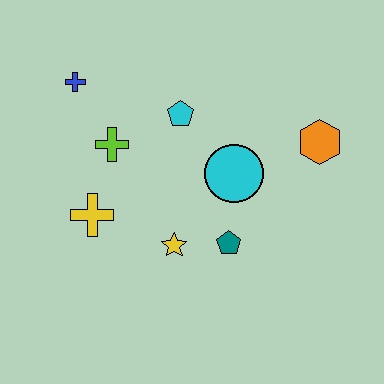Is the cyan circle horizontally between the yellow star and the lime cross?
No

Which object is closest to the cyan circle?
The teal pentagon is closest to the cyan circle.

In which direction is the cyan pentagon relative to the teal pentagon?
The cyan pentagon is above the teal pentagon.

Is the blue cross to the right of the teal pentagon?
No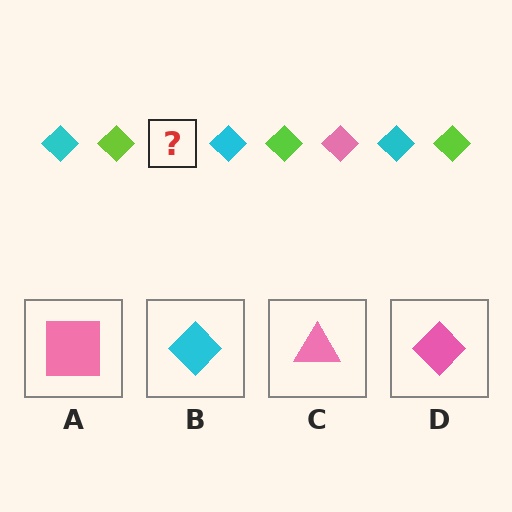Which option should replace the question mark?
Option D.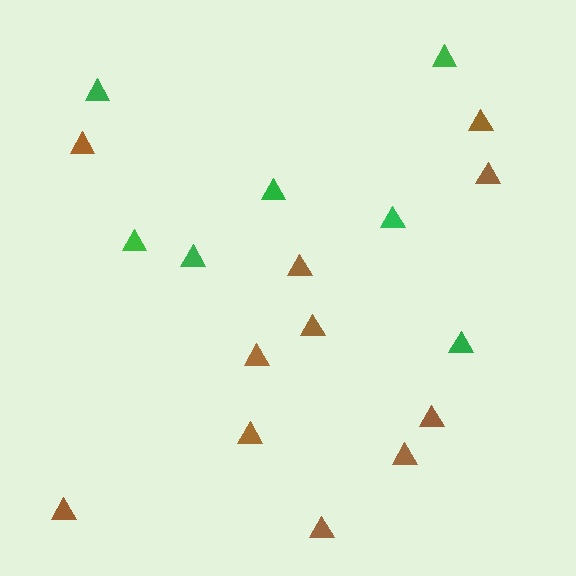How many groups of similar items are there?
There are 2 groups: one group of green triangles (7) and one group of brown triangles (11).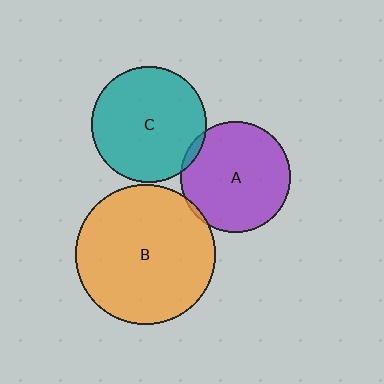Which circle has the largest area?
Circle B (orange).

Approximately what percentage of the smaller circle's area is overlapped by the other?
Approximately 5%.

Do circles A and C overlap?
Yes.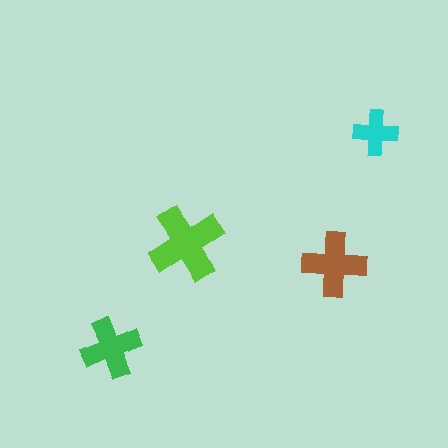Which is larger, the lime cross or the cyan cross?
The lime one.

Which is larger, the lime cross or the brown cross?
The lime one.